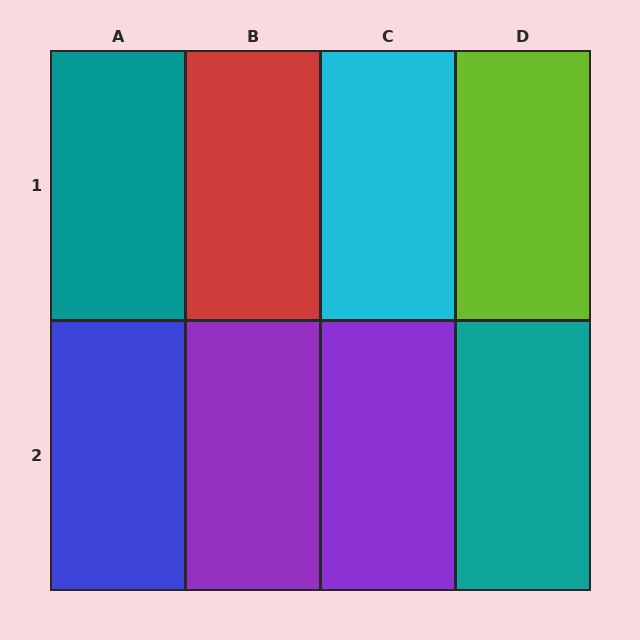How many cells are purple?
2 cells are purple.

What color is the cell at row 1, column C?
Cyan.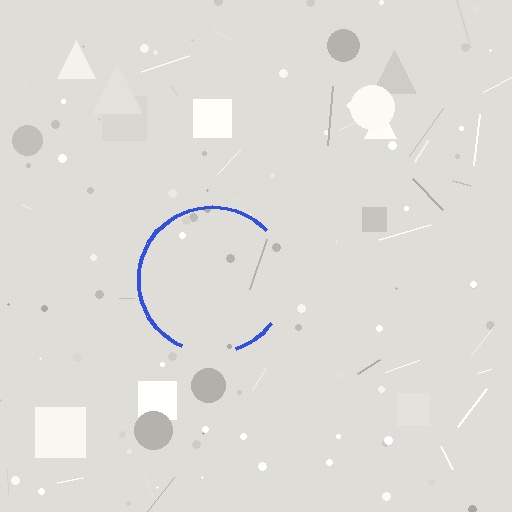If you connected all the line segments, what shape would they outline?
They would outline a circle.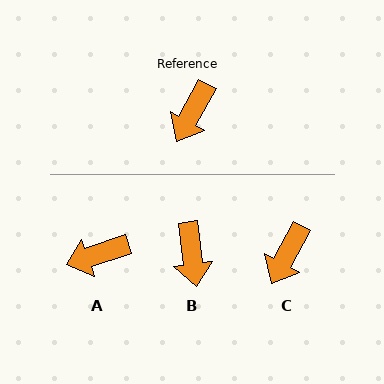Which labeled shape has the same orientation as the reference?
C.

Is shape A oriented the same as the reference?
No, it is off by about 43 degrees.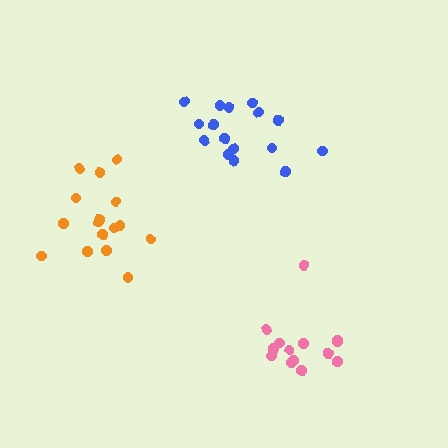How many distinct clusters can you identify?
There are 3 distinct clusters.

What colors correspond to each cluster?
The clusters are colored: pink, blue, orange.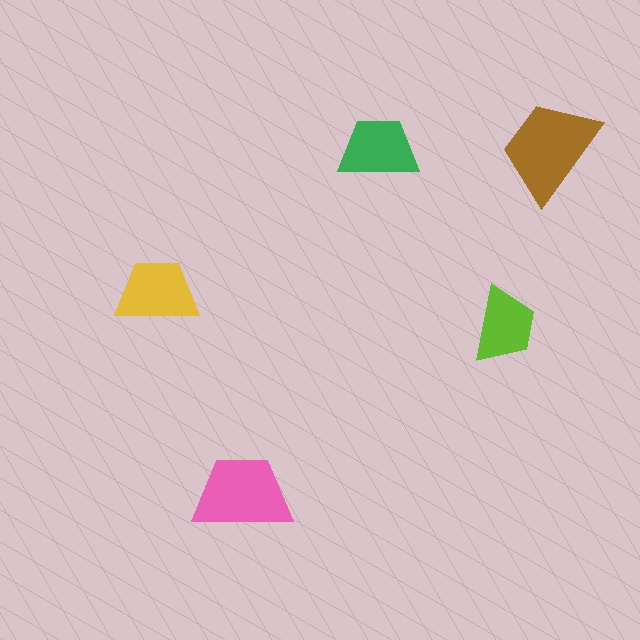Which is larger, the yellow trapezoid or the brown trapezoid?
The brown one.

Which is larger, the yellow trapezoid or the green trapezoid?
The yellow one.